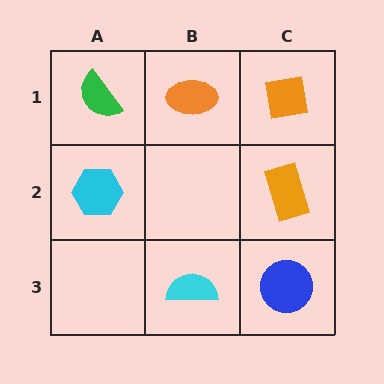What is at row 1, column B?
An orange ellipse.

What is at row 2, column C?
An orange rectangle.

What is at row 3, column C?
A blue circle.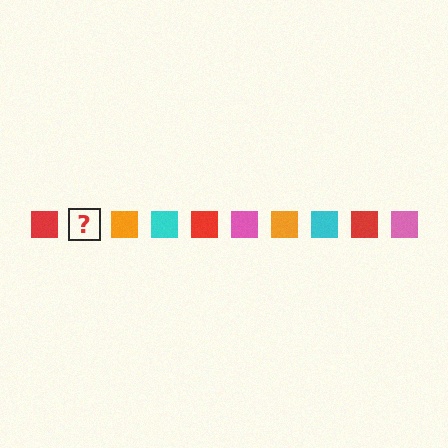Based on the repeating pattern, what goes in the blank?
The blank should be a pink square.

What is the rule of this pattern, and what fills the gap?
The rule is that the pattern cycles through red, pink, orange, cyan squares. The gap should be filled with a pink square.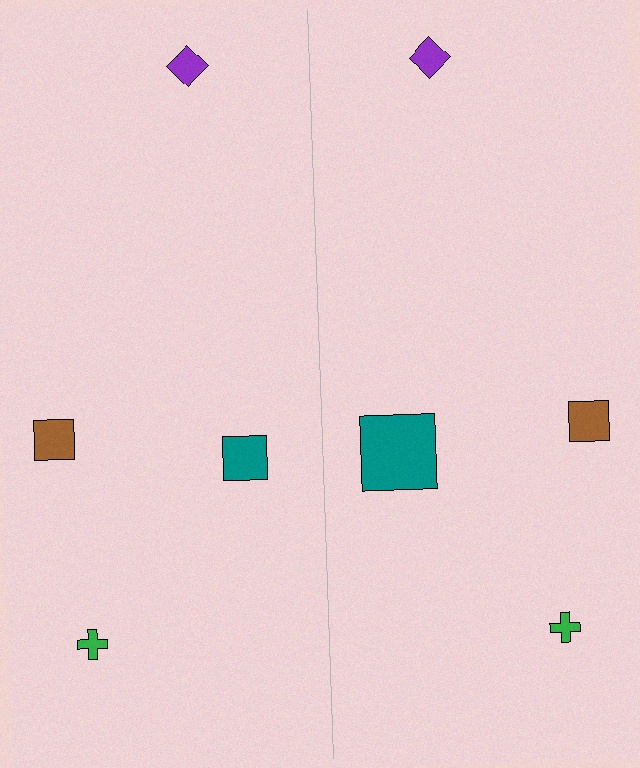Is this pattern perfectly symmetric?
No, the pattern is not perfectly symmetric. The teal square on the right side has a different size than its mirror counterpart.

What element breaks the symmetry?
The teal square on the right side has a different size than its mirror counterpart.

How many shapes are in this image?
There are 8 shapes in this image.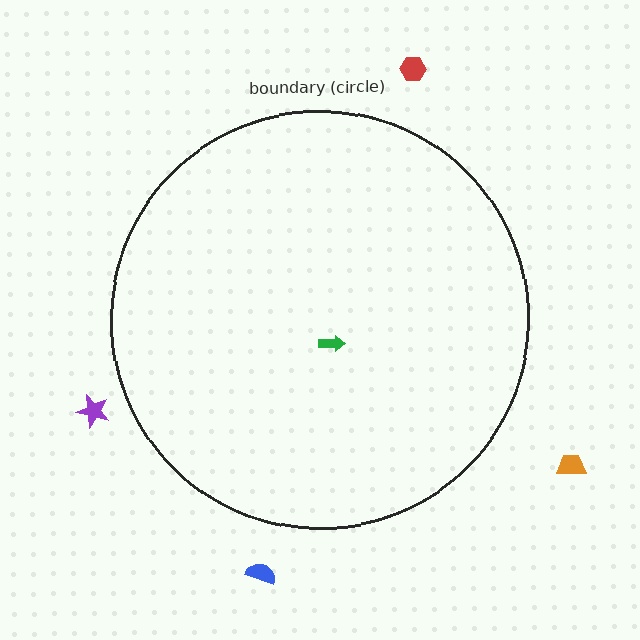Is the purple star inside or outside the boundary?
Outside.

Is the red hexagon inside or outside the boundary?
Outside.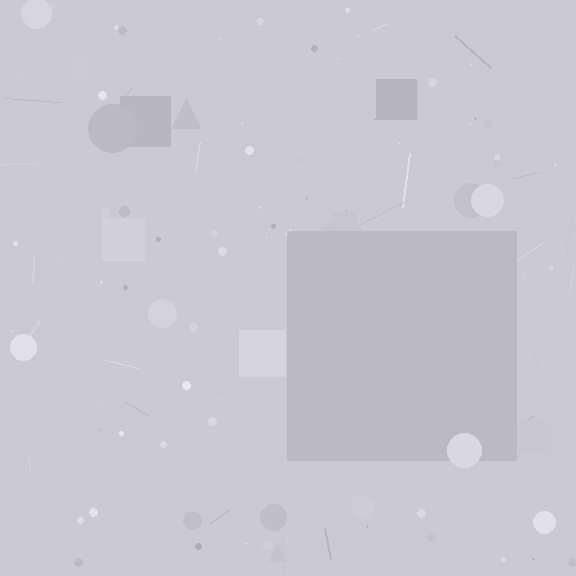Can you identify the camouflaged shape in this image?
The camouflaged shape is a square.